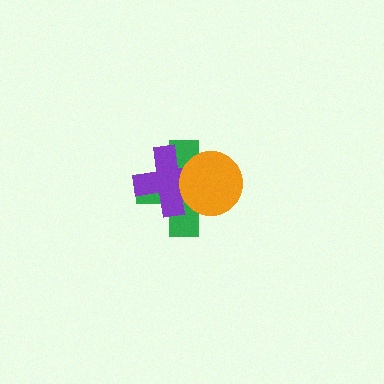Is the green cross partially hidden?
Yes, it is partially covered by another shape.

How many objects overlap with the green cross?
2 objects overlap with the green cross.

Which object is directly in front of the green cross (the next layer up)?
The purple cross is directly in front of the green cross.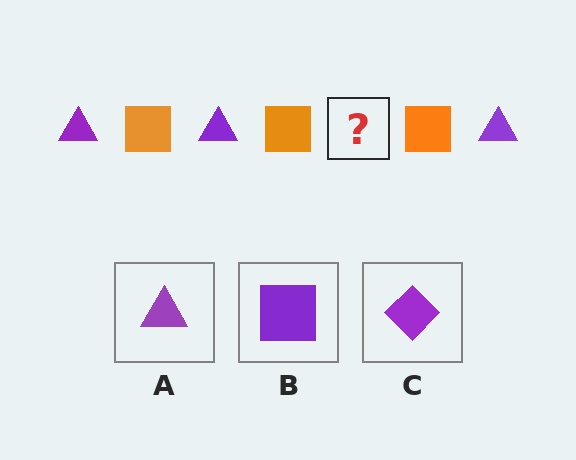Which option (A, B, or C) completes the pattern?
A.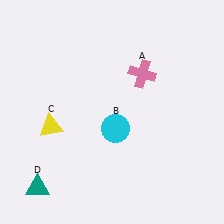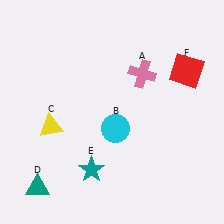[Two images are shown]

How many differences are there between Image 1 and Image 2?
There are 2 differences between the two images.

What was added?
A teal star (E), a red square (F) were added in Image 2.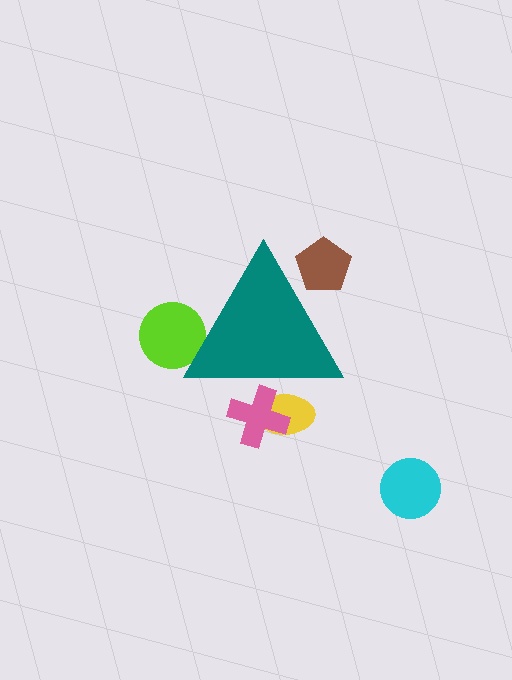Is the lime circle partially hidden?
Yes, the lime circle is partially hidden behind the teal triangle.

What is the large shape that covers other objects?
A teal triangle.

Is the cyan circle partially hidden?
No, the cyan circle is fully visible.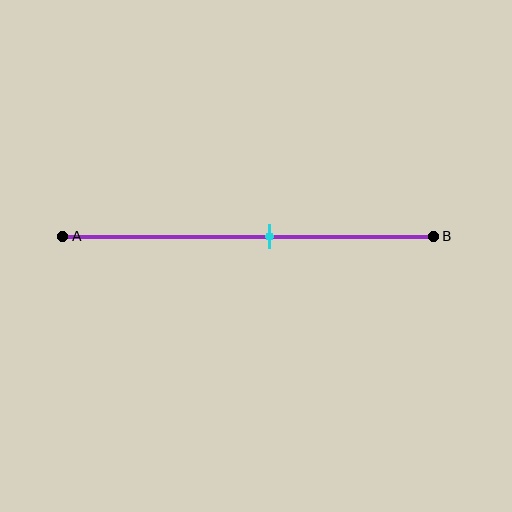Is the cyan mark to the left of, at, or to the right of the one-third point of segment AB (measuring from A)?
The cyan mark is to the right of the one-third point of segment AB.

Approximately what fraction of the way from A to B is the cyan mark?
The cyan mark is approximately 55% of the way from A to B.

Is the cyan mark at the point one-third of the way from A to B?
No, the mark is at about 55% from A, not at the 33% one-third point.